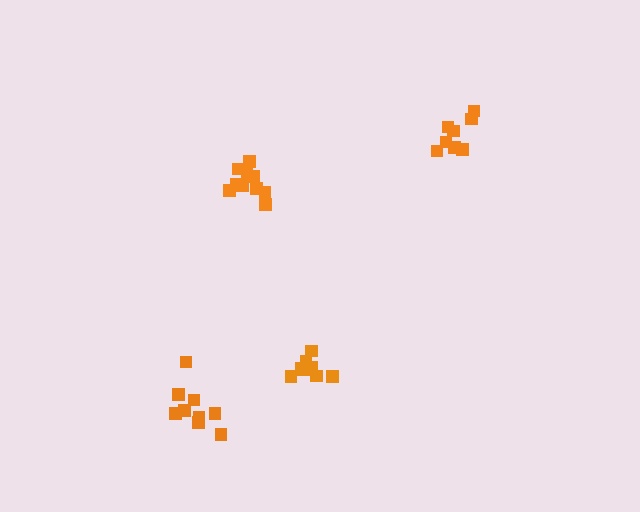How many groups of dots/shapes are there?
There are 4 groups.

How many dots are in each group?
Group 1: 9 dots, Group 2: 8 dots, Group 3: 8 dots, Group 4: 10 dots (35 total).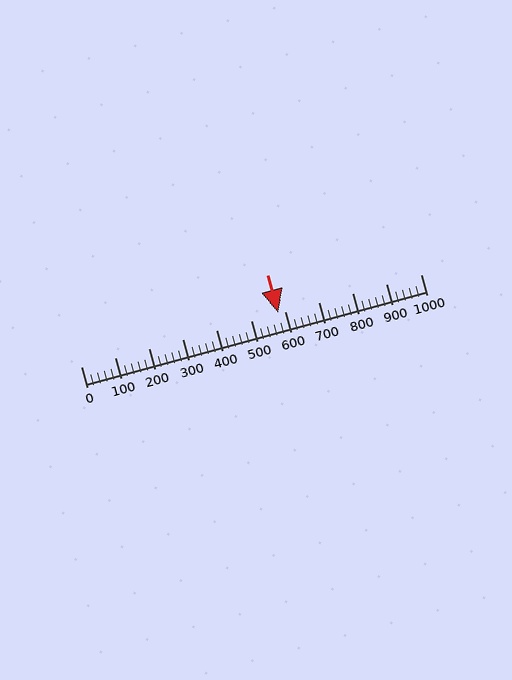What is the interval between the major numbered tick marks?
The major tick marks are spaced 100 units apart.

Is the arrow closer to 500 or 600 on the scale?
The arrow is closer to 600.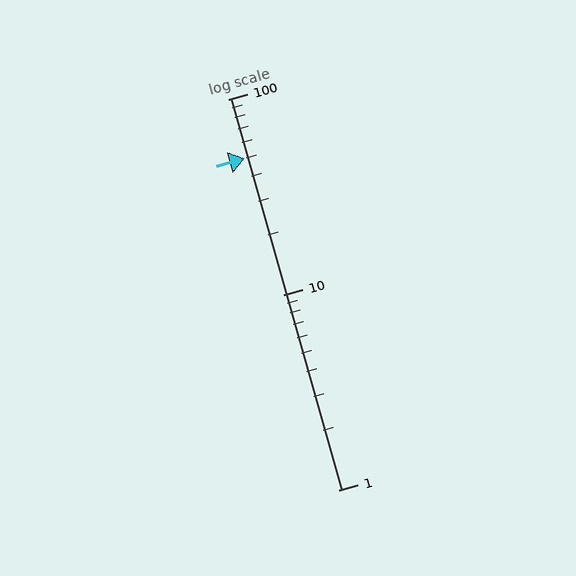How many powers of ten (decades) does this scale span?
The scale spans 2 decades, from 1 to 100.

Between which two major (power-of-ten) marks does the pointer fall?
The pointer is between 10 and 100.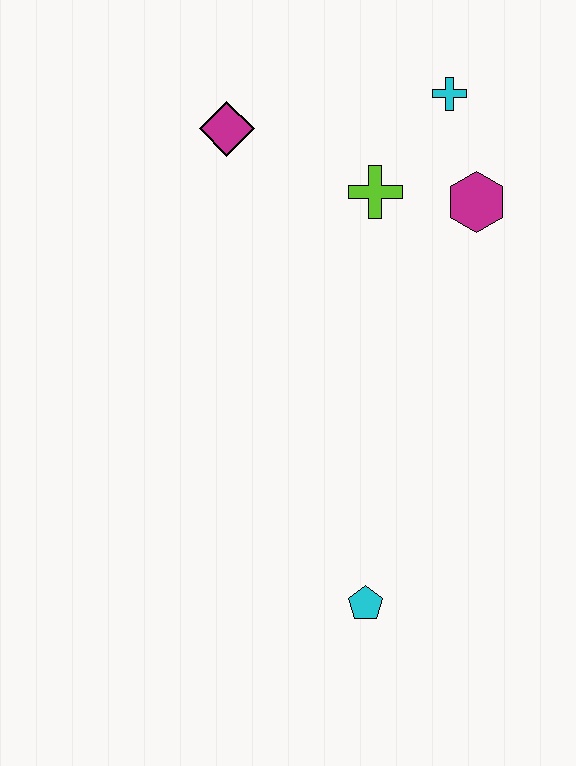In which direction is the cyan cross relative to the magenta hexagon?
The cyan cross is above the magenta hexagon.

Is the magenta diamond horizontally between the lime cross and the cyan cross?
No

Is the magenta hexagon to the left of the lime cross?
No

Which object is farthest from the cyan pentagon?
The cyan cross is farthest from the cyan pentagon.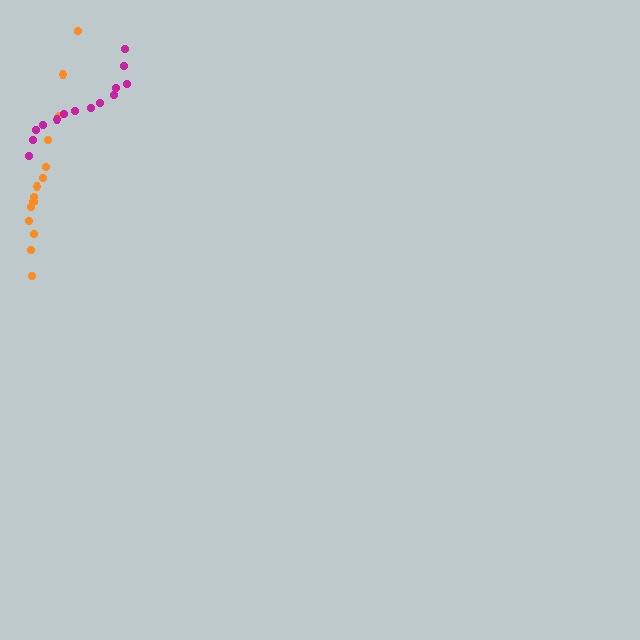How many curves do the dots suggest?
There are 2 distinct paths.